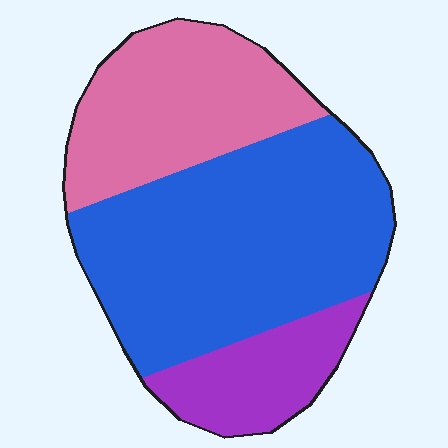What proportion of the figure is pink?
Pink covers 30% of the figure.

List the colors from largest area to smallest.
From largest to smallest: blue, pink, purple.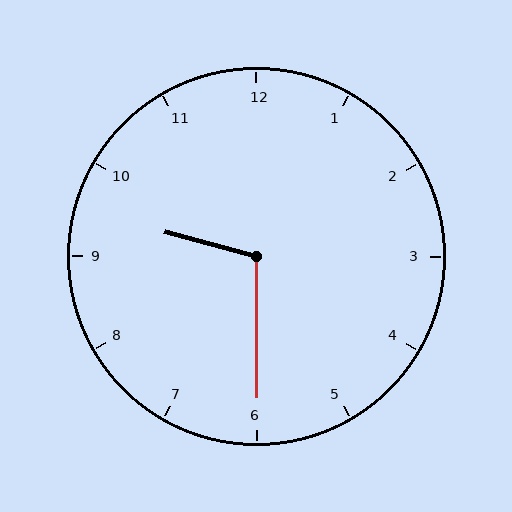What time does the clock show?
9:30.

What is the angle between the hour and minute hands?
Approximately 105 degrees.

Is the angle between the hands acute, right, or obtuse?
It is obtuse.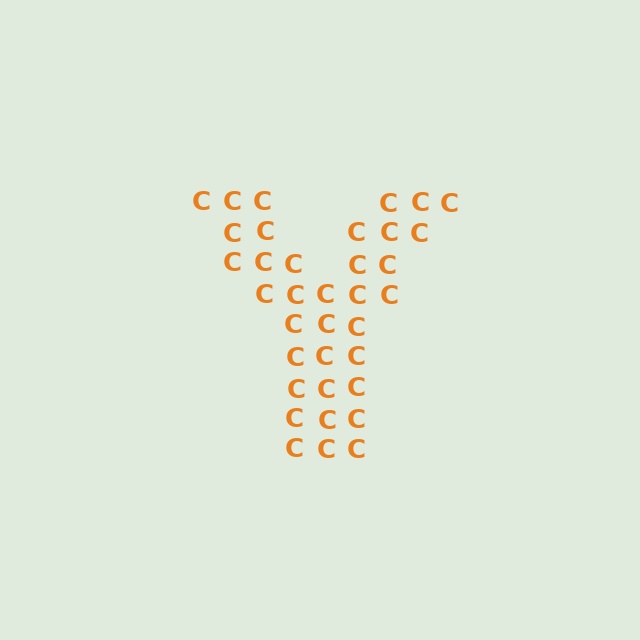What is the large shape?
The large shape is the letter Y.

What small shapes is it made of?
It is made of small letter C's.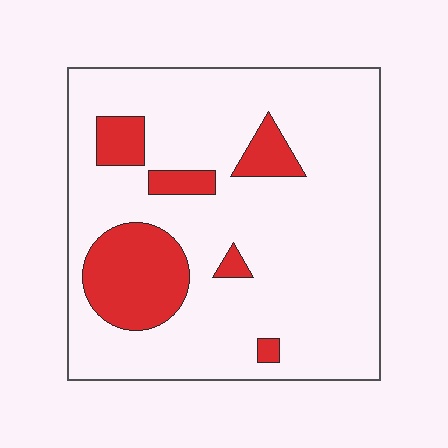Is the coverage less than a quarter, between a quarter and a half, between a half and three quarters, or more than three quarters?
Less than a quarter.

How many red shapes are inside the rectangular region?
6.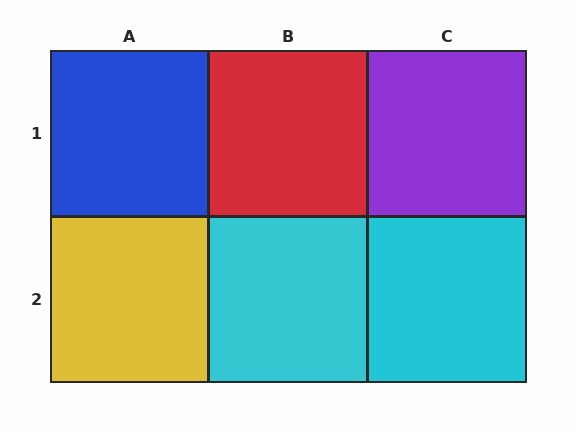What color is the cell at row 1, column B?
Red.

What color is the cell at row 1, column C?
Purple.